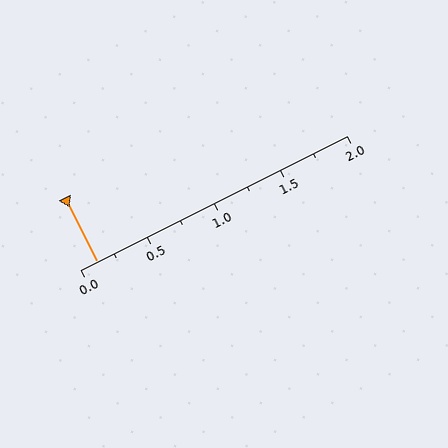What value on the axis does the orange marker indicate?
The marker indicates approximately 0.12.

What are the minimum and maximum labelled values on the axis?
The axis runs from 0.0 to 2.0.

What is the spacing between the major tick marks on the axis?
The major ticks are spaced 0.5 apart.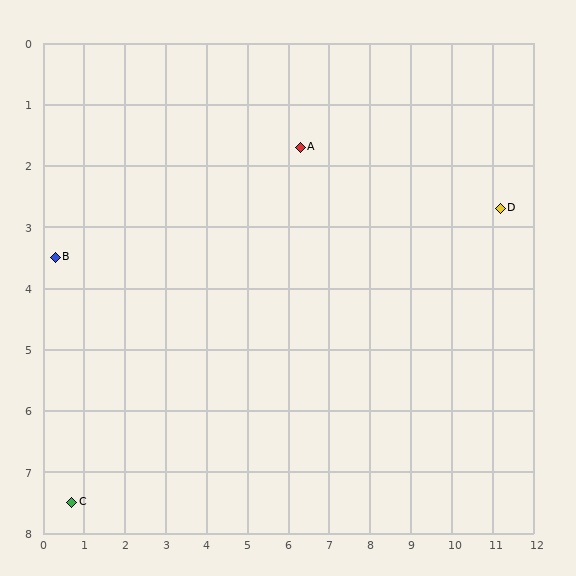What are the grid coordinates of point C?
Point C is at approximately (0.7, 7.5).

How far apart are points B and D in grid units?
Points B and D are about 10.9 grid units apart.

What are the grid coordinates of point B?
Point B is at approximately (0.3, 3.5).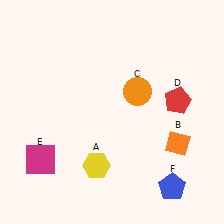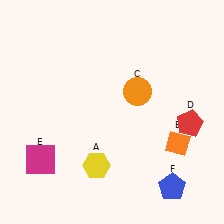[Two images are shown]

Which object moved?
The red pentagon (D) moved down.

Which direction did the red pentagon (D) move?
The red pentagon (D) moved down.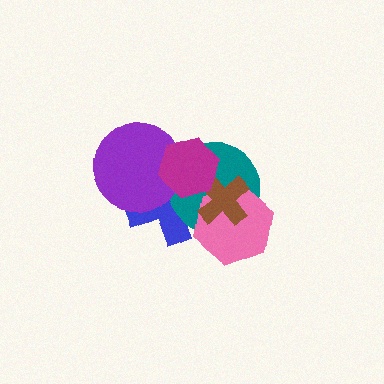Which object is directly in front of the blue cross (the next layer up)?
The teal circle is directly in front of the blue cross.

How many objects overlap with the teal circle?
5 objects overlap with the teal circle.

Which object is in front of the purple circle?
The magenta hexagon is in front of the purple circle.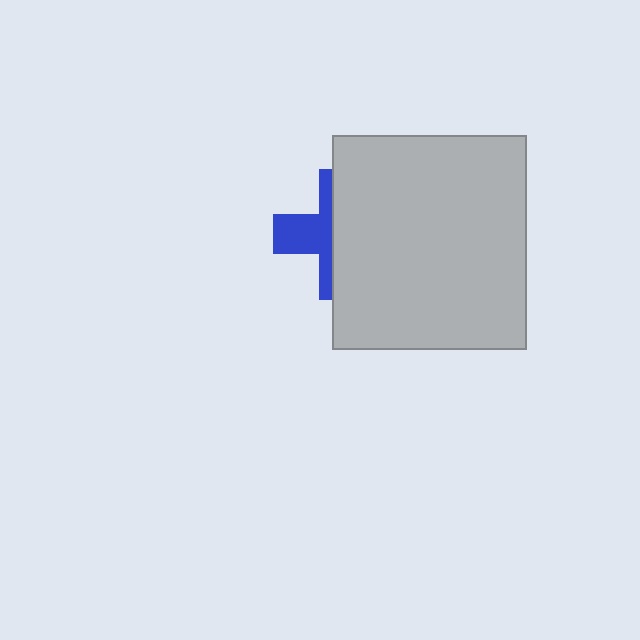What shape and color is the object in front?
The object in front is a light gray rectangle.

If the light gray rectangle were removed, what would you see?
You would see the complete blue cross.